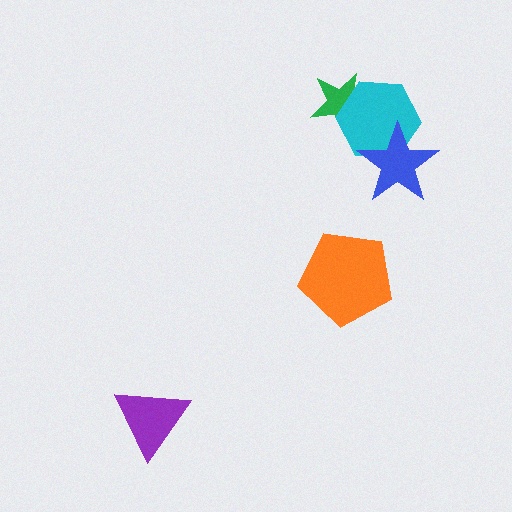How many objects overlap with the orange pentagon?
0 objects overlap with the orange pentagon.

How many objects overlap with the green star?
1 object overlaps with the green star.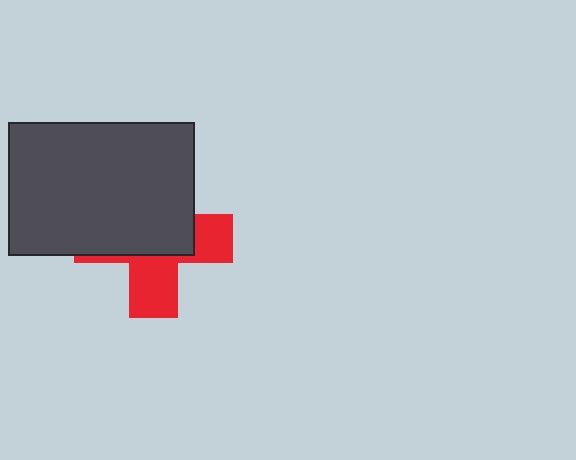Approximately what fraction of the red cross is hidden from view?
Roughly 59% of the red cross is hidden behind the dark gray rectangle.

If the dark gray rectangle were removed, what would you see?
You would see the complete red cross.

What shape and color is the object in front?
The object in front is a dark gray rectangle.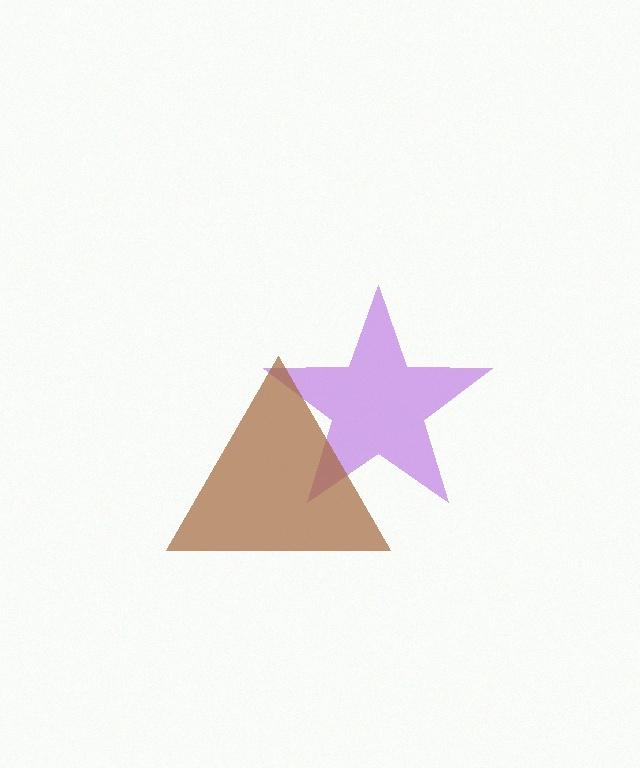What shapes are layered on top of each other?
The layered shapes are: a purple star, a brown triangle.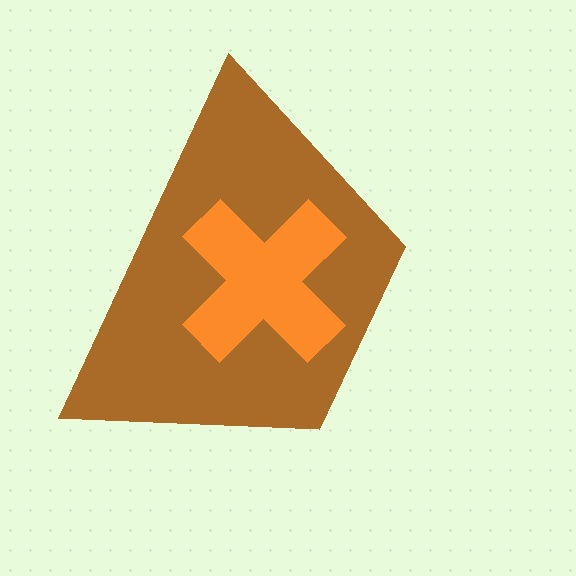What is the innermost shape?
The orange cross.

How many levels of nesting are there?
2.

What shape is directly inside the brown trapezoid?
The orange cross.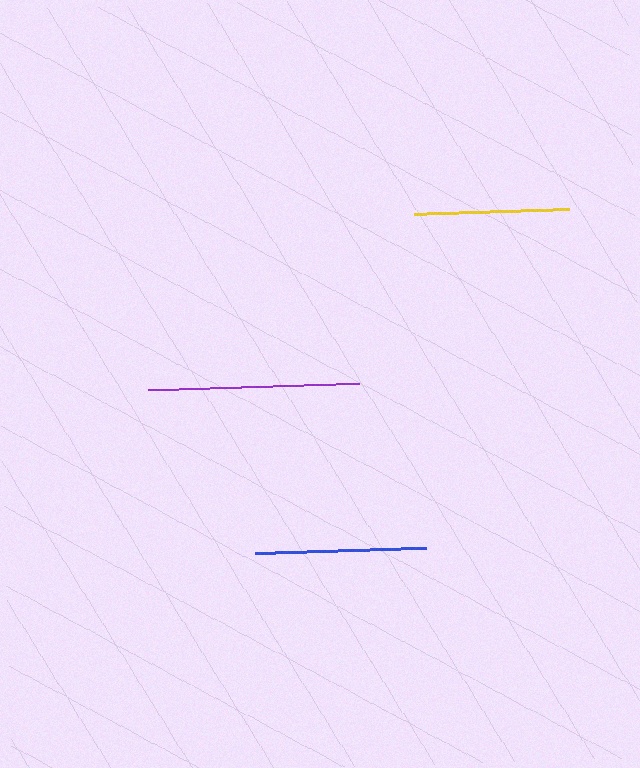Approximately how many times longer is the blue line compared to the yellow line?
The blue line is approximately 1.1 times the length of the yellow line.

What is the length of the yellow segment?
The yellow segment is approximately 155 pixels long.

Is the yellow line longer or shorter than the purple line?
The purple line is longer than the yellow line.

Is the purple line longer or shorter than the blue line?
The purple line is longer than the blue line.